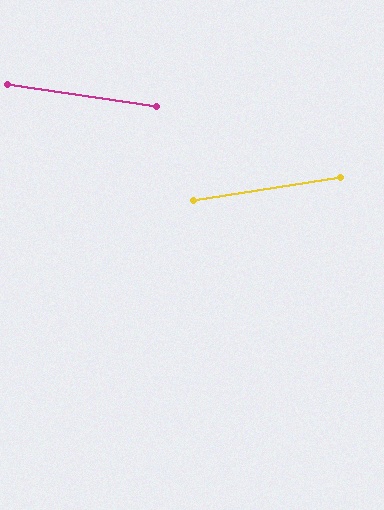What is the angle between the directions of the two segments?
Approximately 17 degrees.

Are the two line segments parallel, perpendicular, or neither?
Neither parallel nor perpendicular — they differ by about 17°.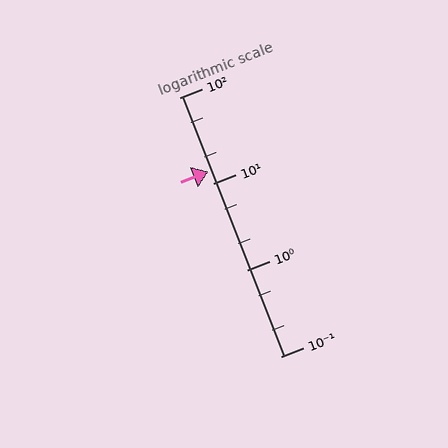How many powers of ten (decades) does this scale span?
The scale spans 3 decades, from 0.1 to 100.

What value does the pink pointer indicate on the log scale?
The pointer indicates approximately 14.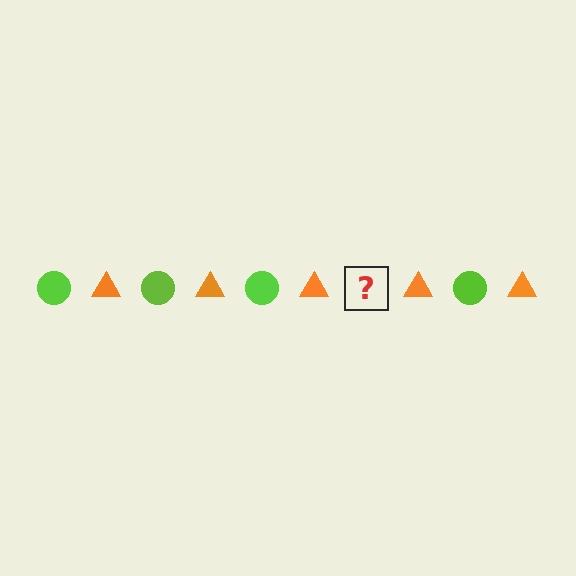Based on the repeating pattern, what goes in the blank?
The blank should be a lime circle.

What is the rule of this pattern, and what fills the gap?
The rule is that the pattern alternates between lime circle and orange triangle. The gap should be filled with a lime circle.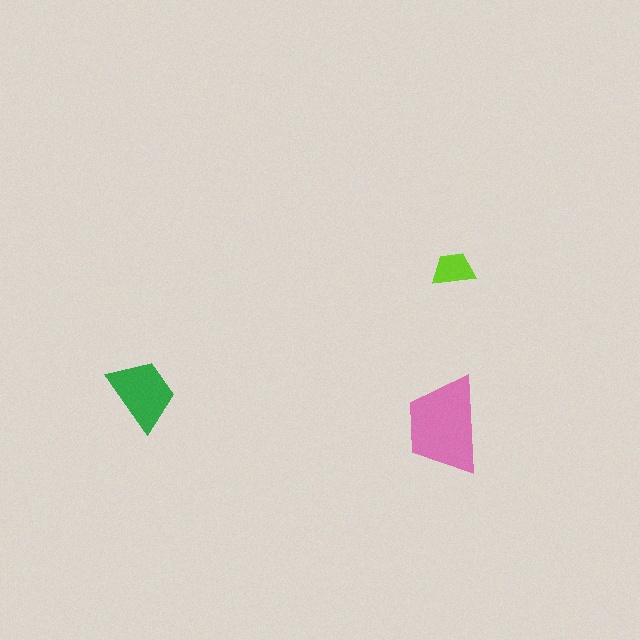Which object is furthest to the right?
The lime trapezoid is rightmost.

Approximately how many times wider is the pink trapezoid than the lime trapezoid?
About 2 times wider.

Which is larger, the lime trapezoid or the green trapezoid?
The green one.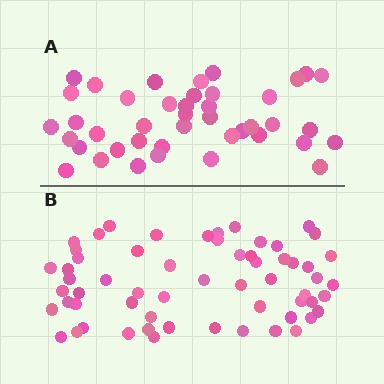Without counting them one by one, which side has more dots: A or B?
Region B (the bottom region) has more dots.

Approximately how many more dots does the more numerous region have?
Region B has approximately 20 more dots than region A.